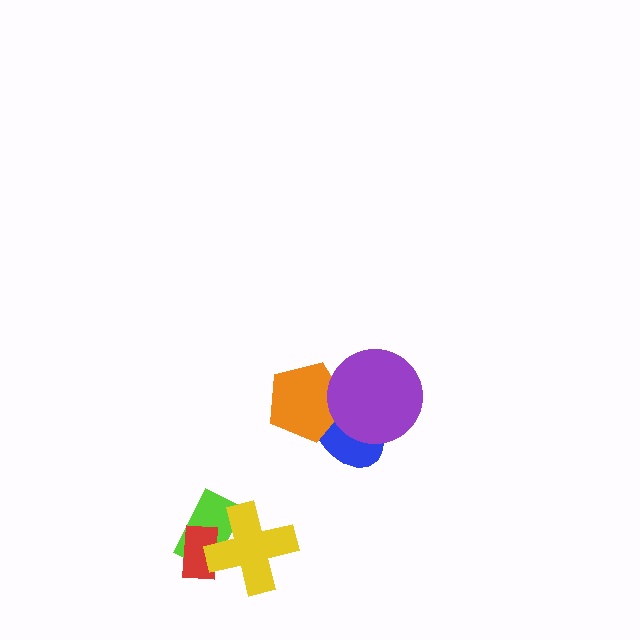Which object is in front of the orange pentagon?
The purple circle is in front of the orange pentagon.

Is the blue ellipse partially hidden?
Yes, it is partially covered by another shape.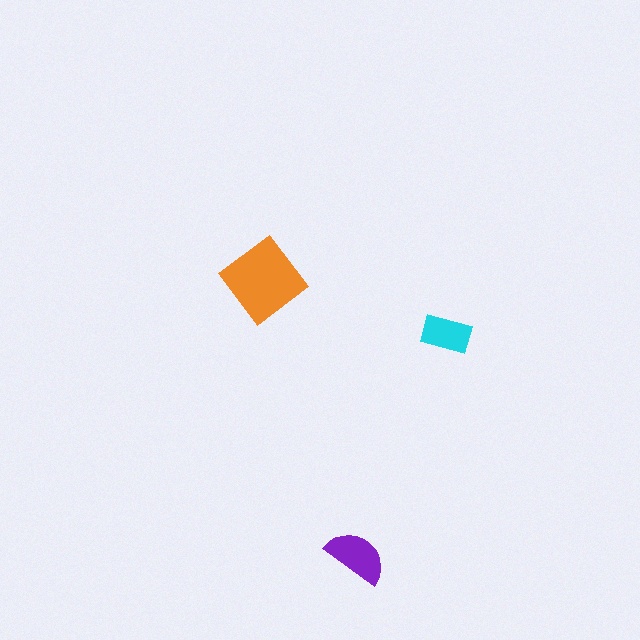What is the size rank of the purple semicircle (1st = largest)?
2nd.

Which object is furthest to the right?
The cyan rectangle is rightmost.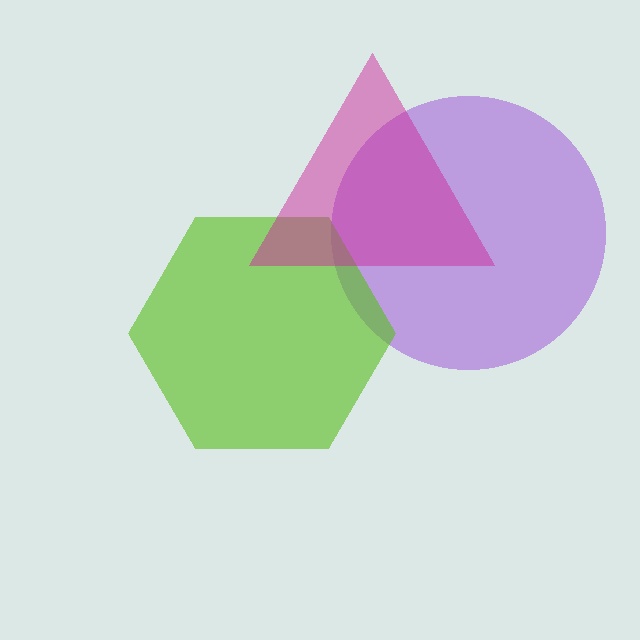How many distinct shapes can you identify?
There are 3 distinct shapes: a purple circle, a lime hexagon, a magenta triangle.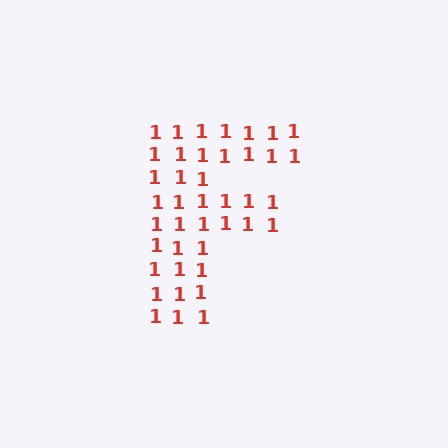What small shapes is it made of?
It is made of small digit 1's.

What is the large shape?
The large shape is the letter F.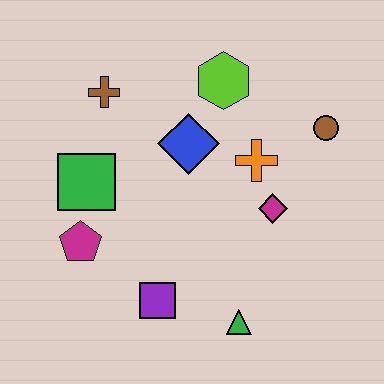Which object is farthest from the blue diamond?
The green triangle is farthest from the blue diamond.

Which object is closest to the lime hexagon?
The blue diamond is closest to the lime hexagon.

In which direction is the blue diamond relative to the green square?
The blue diamond is to the right of the green square.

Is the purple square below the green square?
Yes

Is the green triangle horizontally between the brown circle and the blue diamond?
Yes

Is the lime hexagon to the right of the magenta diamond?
No